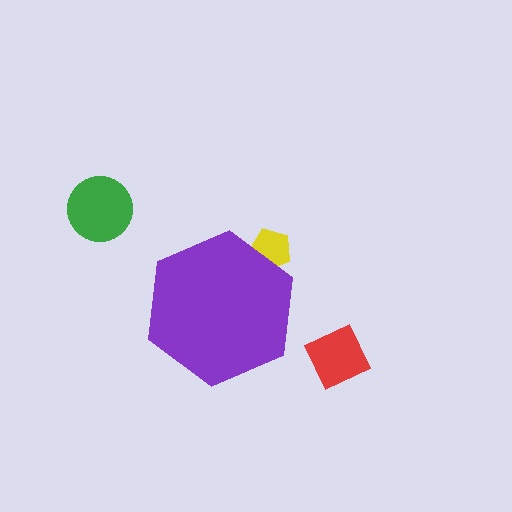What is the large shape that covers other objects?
A purple hexagon.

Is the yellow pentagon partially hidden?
Yes, the yellow pentagon is partially hidden behind the purple hexagon.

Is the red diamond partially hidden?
No, the red diamond is fully visible.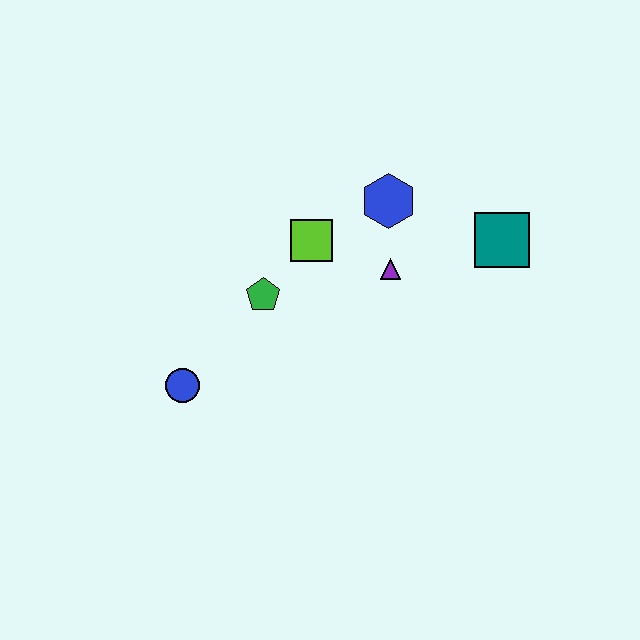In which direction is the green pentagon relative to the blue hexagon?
The green pentagon is to the left of the blue hexagon.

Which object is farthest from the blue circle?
The teal square is farthest from the blue circle.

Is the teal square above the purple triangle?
Yes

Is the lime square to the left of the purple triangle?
Yes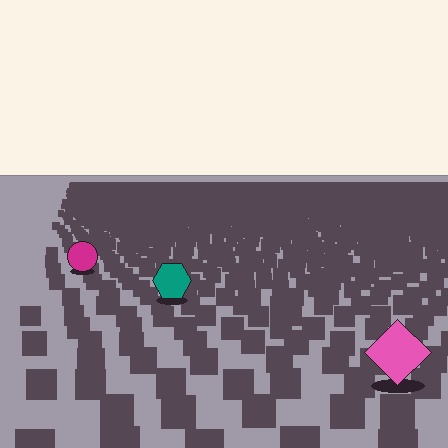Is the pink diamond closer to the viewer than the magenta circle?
Yes. The pink diamond is closer — you can tell from the texture gradient: the ground texture is coarser near it.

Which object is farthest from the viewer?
The magenta circle is farthest from the viewer. It appears smaller and the ground texture around it is denser.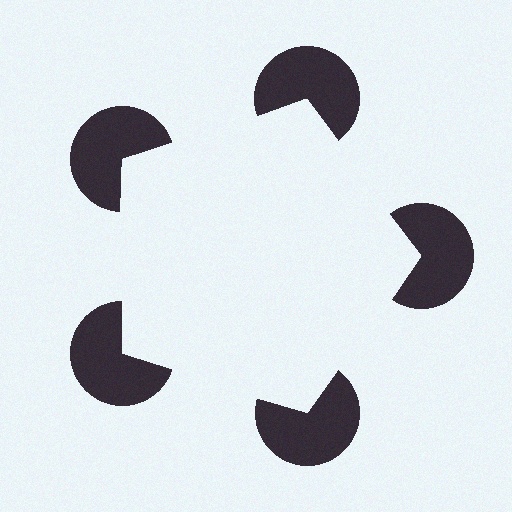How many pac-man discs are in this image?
There are 5 — one at each vertex of the illusory pentagon.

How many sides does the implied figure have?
5 sides.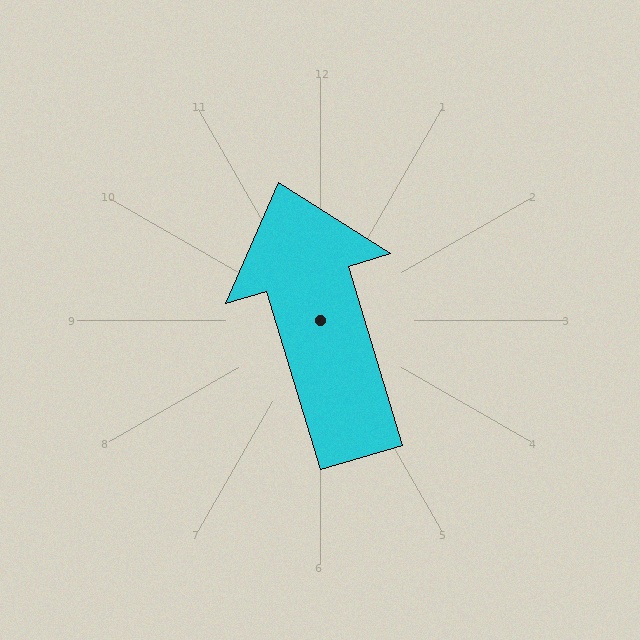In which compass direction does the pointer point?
North.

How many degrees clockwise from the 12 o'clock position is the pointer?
Approximately 343 degrees.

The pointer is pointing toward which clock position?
Roughly 11 o'clock.